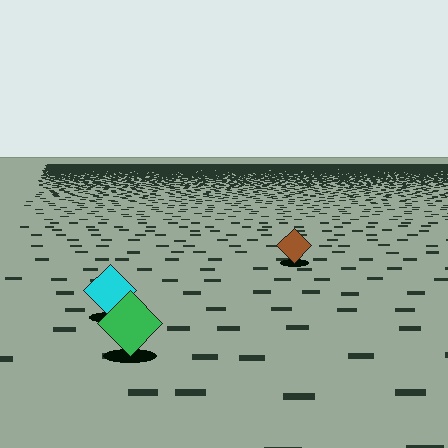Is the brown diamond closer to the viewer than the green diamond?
No. The green diamond is closer — you can tell from the texture gradient: the ground texture is coarser near it.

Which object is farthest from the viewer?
The brown diamond is farthest from the viewer. It appears smaller and the ground texture around it is denser.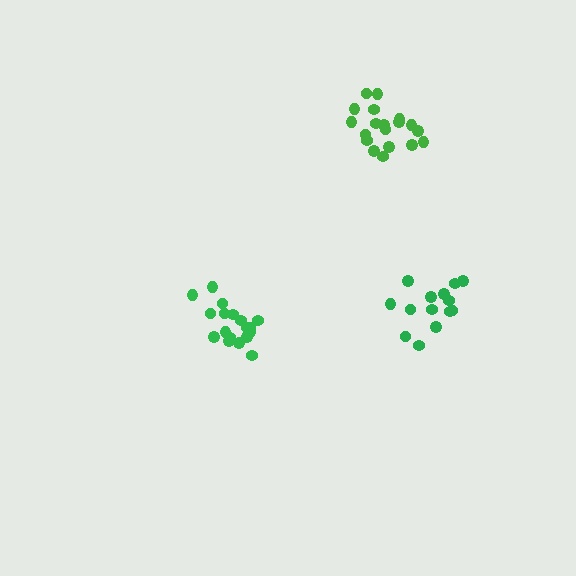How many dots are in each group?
Group 1: 14 dots, Group 2: 18 dots, Group 3: 19 dots (51 total).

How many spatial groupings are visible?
There are 3 spatial groupings.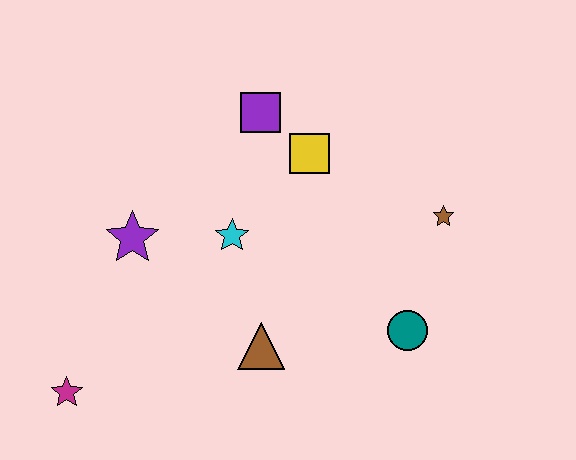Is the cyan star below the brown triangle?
No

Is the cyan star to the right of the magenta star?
Yes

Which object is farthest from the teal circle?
The magenta star is farthest from the teal circle.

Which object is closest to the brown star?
The teal circle is closest to the brown star.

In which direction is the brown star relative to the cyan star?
The brown star is to the right of the cyan star.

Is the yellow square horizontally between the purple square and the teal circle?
Yes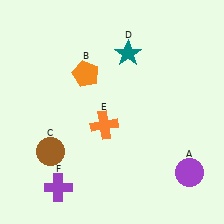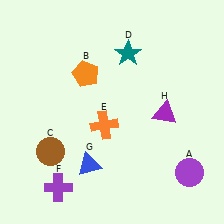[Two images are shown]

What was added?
A blue triangle (G), a purple triangle (H) were added in Image 2.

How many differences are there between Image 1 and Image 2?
There are 2 differences between the two images.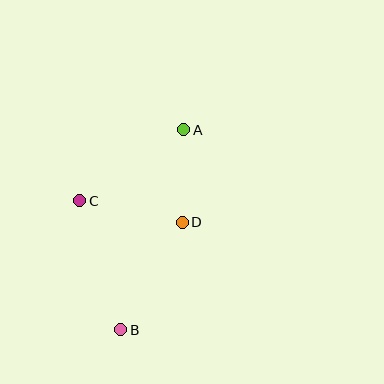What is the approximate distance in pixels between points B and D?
The distance between B and D is approximately 124 pixels.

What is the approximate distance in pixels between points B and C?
The distance between B and C is approximately 135 pixels.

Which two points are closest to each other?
Points A and D are closest to each other.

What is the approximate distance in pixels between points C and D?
The distance between C and D is approximately 104 pixels.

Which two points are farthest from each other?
Points A and B are farthest from each other.